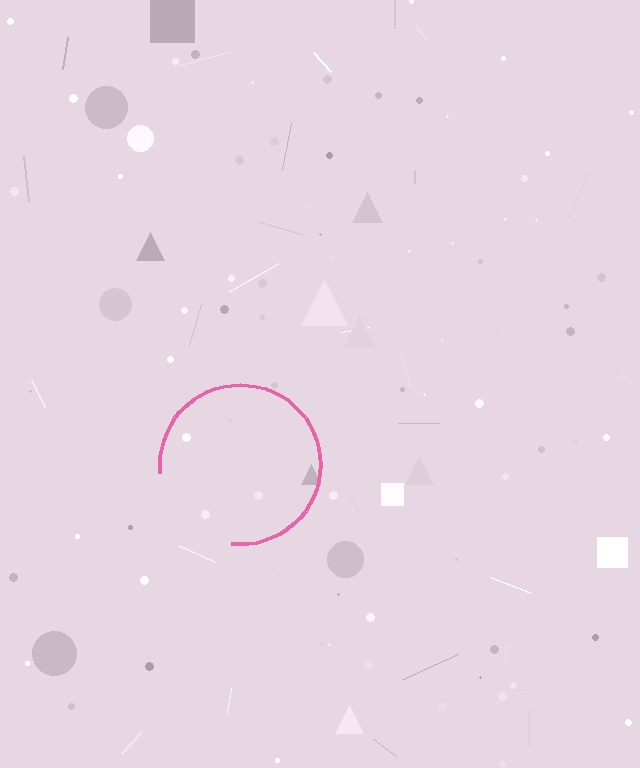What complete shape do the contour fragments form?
The contour fragments form a circle.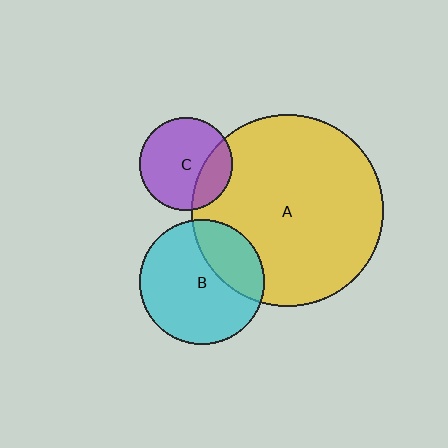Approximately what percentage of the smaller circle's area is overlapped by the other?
Approximately 25%.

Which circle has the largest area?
Circle A (yellow).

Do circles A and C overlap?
Yes.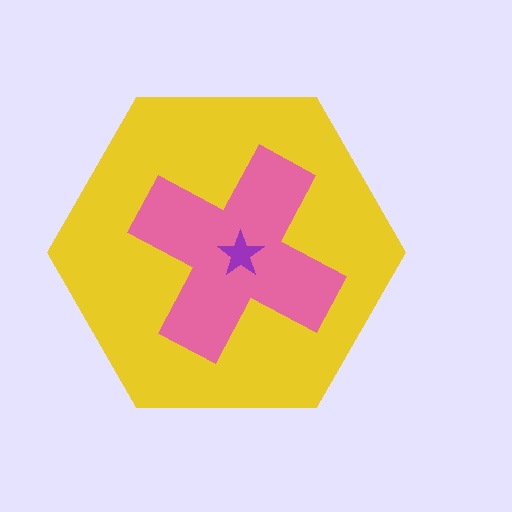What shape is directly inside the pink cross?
The purple star.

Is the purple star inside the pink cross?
Yes.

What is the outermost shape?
The yellow hexagon.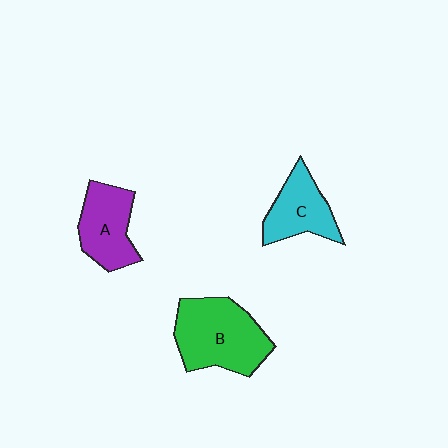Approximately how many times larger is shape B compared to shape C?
Approximately 1.6 times.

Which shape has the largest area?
Shape B (green).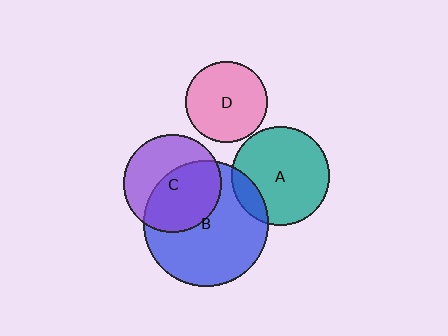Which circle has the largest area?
Circle B (blue).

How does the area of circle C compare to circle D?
Approximately 1.4 times.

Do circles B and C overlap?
Yes.